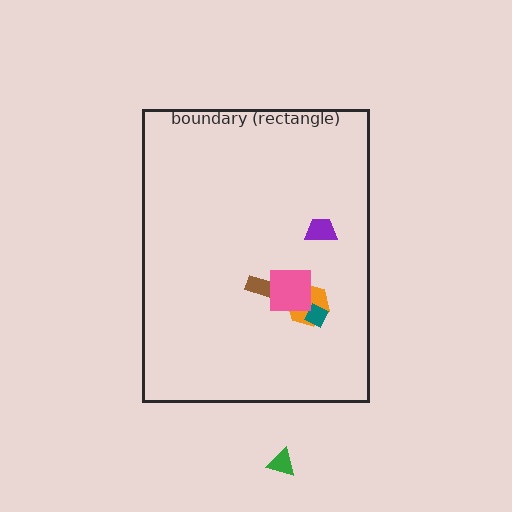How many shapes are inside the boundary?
5 inside, 1 outside.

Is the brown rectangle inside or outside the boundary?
Inside.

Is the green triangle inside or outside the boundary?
Outside.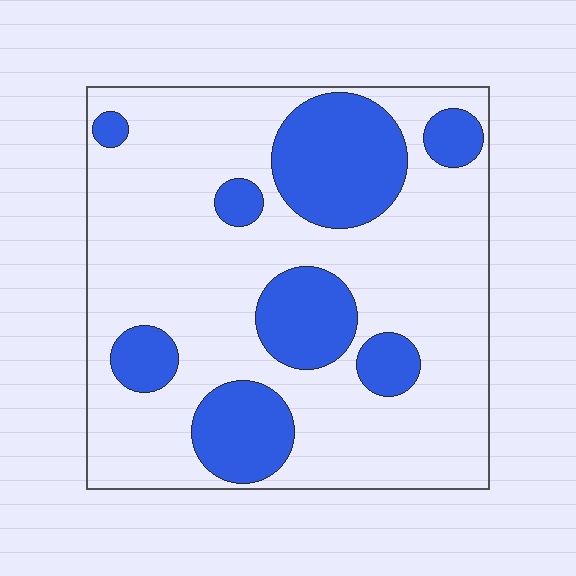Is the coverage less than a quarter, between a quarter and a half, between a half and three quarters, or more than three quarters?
Between a quarter and a half.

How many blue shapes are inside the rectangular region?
8.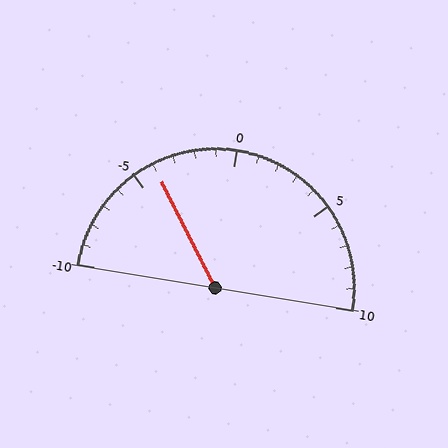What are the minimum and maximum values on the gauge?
The gauge ranges from -10 to 10.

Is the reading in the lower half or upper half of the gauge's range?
The reading is in the lower half of the range (-10 to 10).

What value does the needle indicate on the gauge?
The needle indicates approximately -4.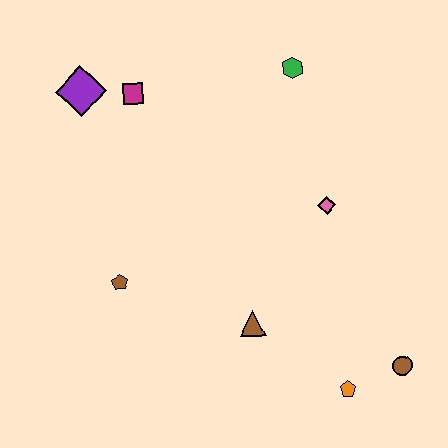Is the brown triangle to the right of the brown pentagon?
Yes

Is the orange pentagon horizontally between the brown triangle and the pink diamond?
No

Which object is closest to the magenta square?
The purple diamond is closest to the magenta square.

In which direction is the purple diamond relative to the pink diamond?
The purple diamond is to the left of the pink diamond.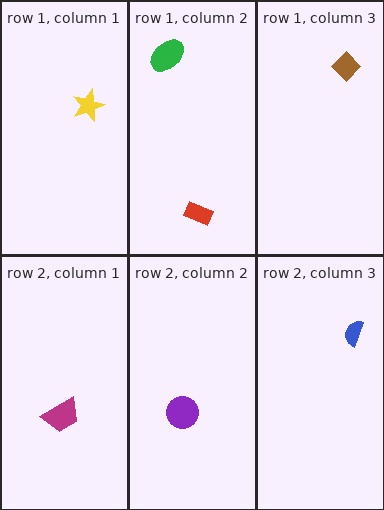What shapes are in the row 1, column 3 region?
The brown diamond.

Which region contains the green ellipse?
The row 1, column 2 region.